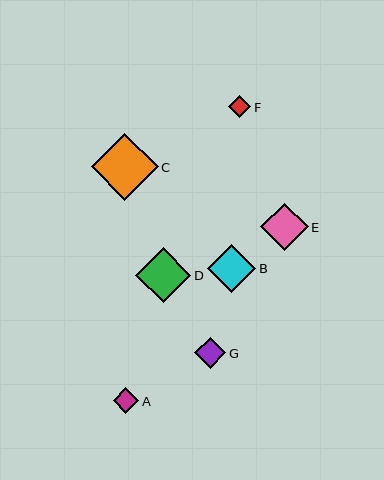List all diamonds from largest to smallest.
From largest to smallest: C, D, B, E, G, A, F.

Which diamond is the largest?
Diamond C is the largest with a size of approximately 67 pixels.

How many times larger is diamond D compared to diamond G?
Diamond D is approximately 1.8 times the size of diamond G.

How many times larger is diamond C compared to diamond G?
Diamond C is approximately 2.2 times the size of diamond G.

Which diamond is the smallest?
Diamond F is the smallest with a size of approximately 23 pixels.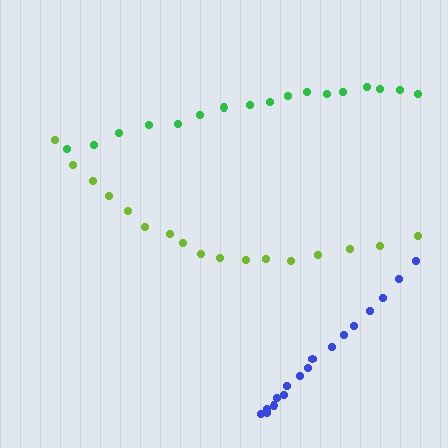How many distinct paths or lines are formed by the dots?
There are 3 distinct paths.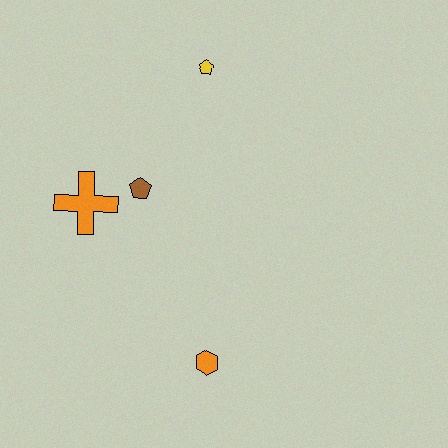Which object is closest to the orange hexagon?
The brown pentagon is closest to the orange hexagon.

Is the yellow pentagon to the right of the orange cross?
Yes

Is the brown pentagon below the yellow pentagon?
Yes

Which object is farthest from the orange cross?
The orange hexagon is farthest from the orange cross.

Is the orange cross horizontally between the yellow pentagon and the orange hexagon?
No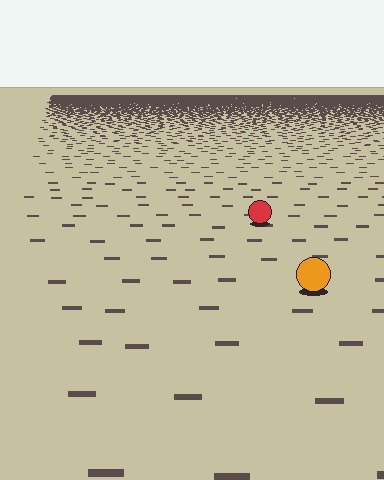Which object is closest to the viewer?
The orange circle is closest. The texture marks near it are larger and more spread out.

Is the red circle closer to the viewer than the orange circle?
No. The orange circle is closer — you can tell from the texture gradient: the ground texture is coarser near it.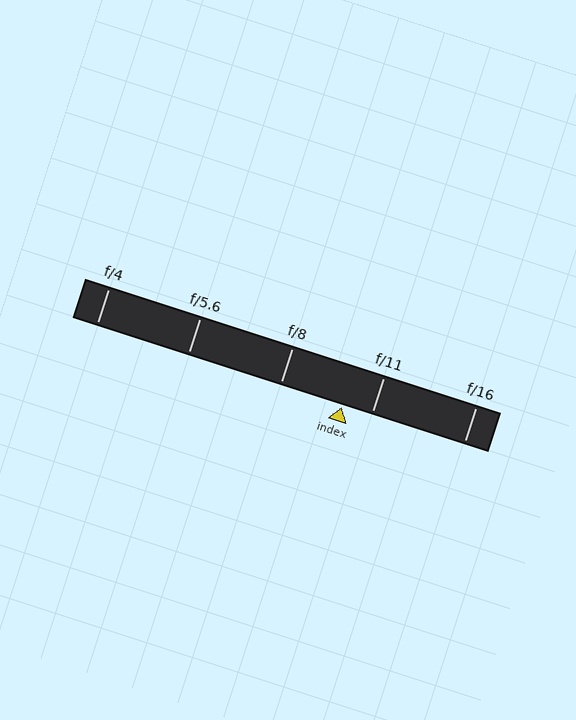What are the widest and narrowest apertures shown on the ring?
The widest aperture shown is f/4 and the narrowest is f/16.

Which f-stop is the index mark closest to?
The index mark is closest to f/11.